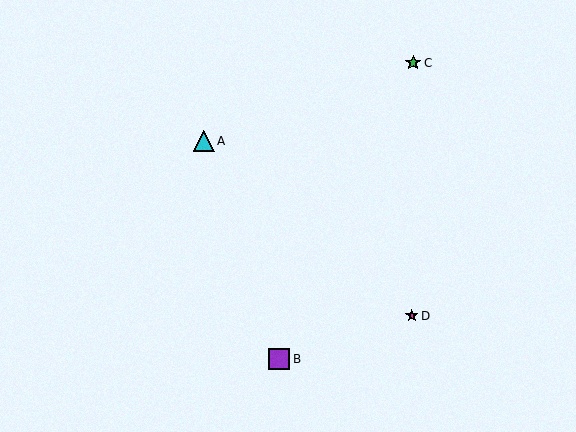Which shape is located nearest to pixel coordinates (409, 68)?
The green star (labeled C) at (413, 62) is nearest to that location.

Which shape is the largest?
The purple square (labeled B) is the largest.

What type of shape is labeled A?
Shape A is a cyan triangle.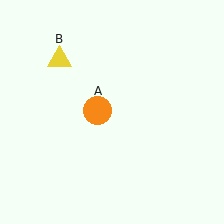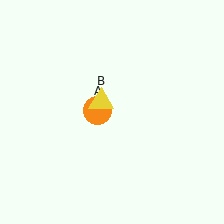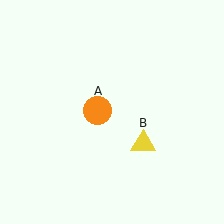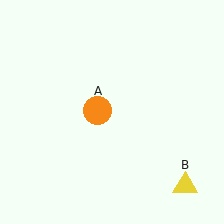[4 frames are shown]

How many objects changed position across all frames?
1 object changed position: yellow triangle (object B).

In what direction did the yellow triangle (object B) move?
The yellow triangle (object B) moved down and to the right.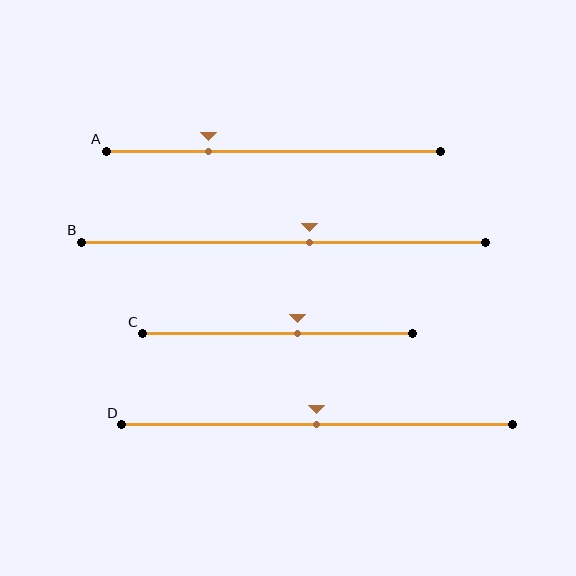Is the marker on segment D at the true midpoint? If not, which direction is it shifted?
Yes, the marker on segment D is at the true midpoint.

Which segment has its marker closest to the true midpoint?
Segment D has its marker closest to the true midpoint.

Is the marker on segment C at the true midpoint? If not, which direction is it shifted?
No, the marker on segment C is shifted to the right by about 8% of the segment length.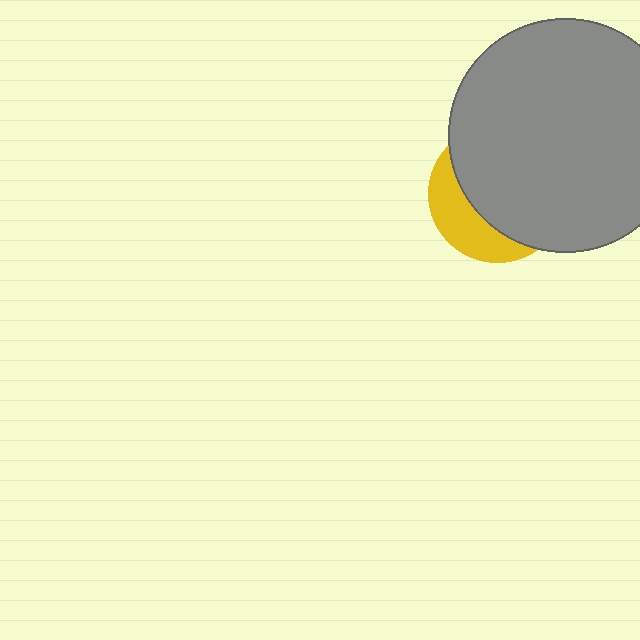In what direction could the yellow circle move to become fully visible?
The yellow circle could move toward the lower-left. That would shift it out from behind the gray circle entirely.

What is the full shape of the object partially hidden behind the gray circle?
The partially hidden object is a yellow circle.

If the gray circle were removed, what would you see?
You would see the complete yellow circle.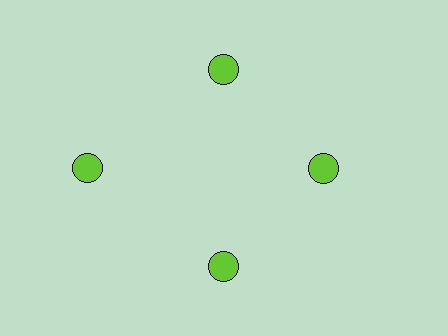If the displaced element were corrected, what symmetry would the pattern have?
It would have 4-fold rotational symmetry — the pattern would map onto itself every 90 degrees.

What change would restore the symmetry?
The symmetry would be restored by moving it inward, back onto the ring so that all 4 circles sit at equal angles and equal distance from the center.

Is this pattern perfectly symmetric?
No. The 4 lime circles are arranged in a ring, but one element near the 9 o'clock position is pushed outward from the center, breaking the 4-fold rotational symmetry.